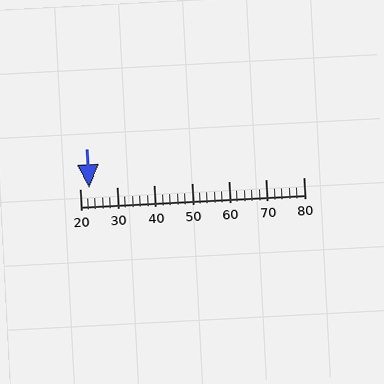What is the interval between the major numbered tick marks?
The major tick marks are spaced 10 units apart.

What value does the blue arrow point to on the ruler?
The blue arrow points to approximately 23.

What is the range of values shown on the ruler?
The ruler shows values from 20 to 80.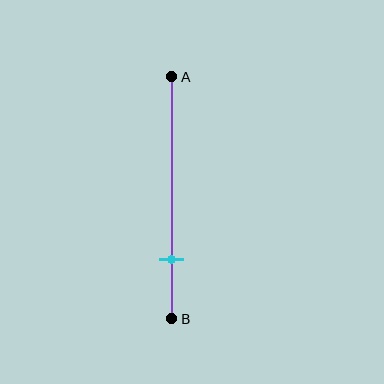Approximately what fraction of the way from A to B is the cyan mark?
The cyan mark is approximately 75% of the way from A to B.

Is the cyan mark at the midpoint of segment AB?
No, the mark is at about 75% from A, not at the 50% midpoint.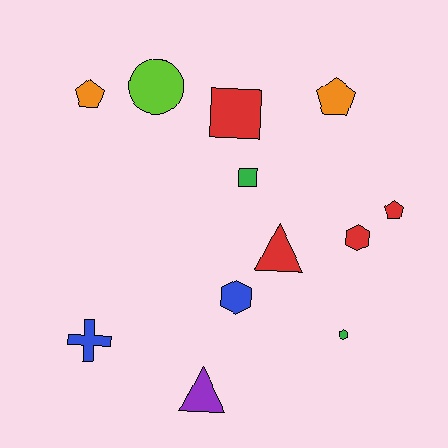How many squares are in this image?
There are 2 squares.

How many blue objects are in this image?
There are 2 blue objects.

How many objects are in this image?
There are 12 objects.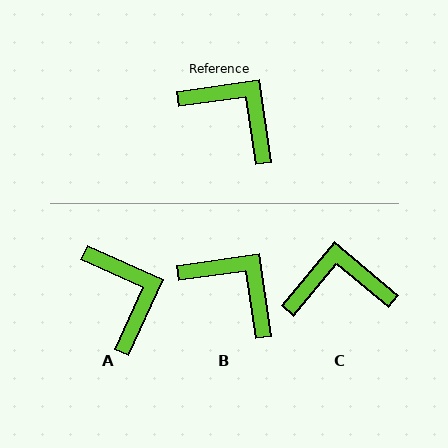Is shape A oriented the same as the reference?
No, it is off by about 33 degrees.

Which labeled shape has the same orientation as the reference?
B.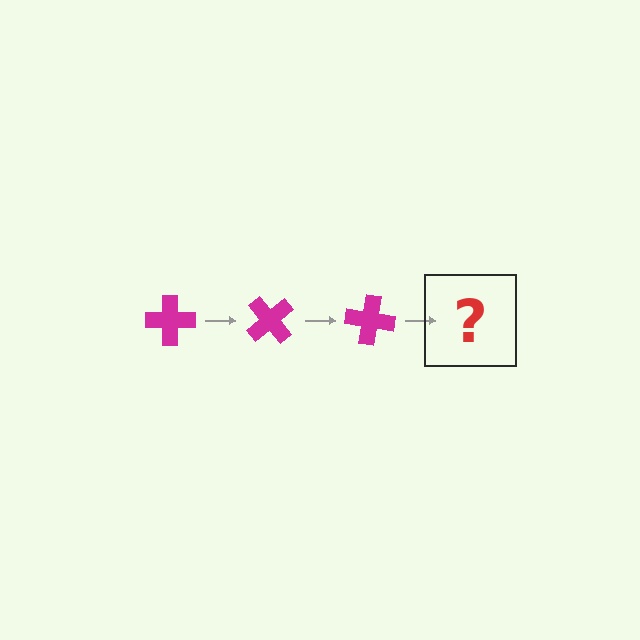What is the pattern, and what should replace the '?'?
The pattern is that the cross rotates 50 degrees each step. The '?' should be a magenta cross rotated 150 degrees.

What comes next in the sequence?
The next element should be a magenta cross rotated 150 degrees.